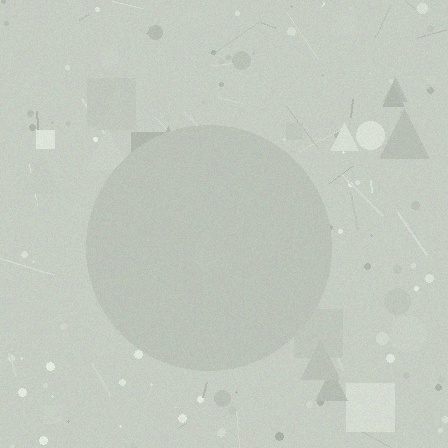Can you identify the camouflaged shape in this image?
The camouflaged shape is a circle.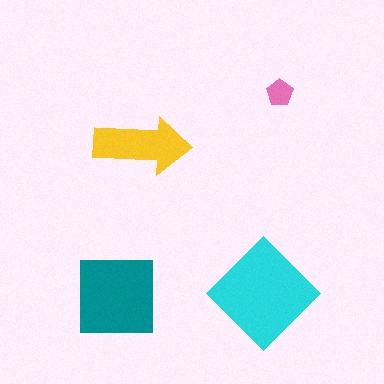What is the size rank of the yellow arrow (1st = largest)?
3rd.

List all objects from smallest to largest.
The pink pentagon, the yellow arrow, the teal square, the cyan diamond.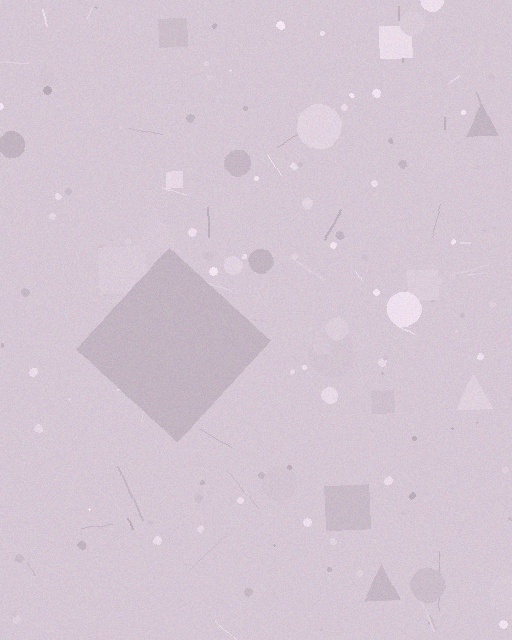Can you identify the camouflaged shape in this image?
The camouflaged shape is a diamond.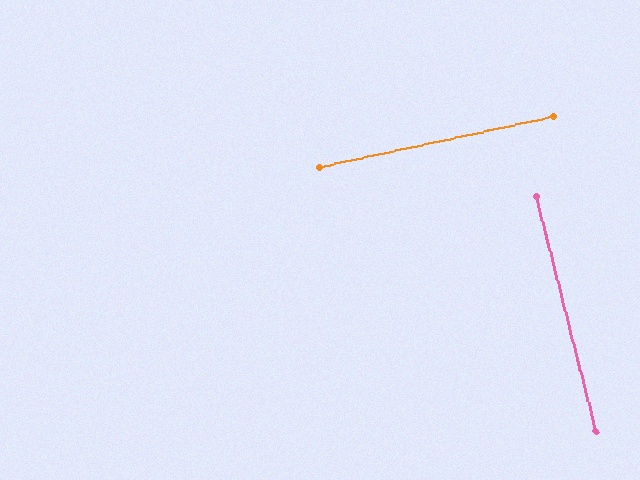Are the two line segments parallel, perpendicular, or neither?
Perpendicular — they meet at approximately 88°.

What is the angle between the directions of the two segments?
Approximately 88 degrees.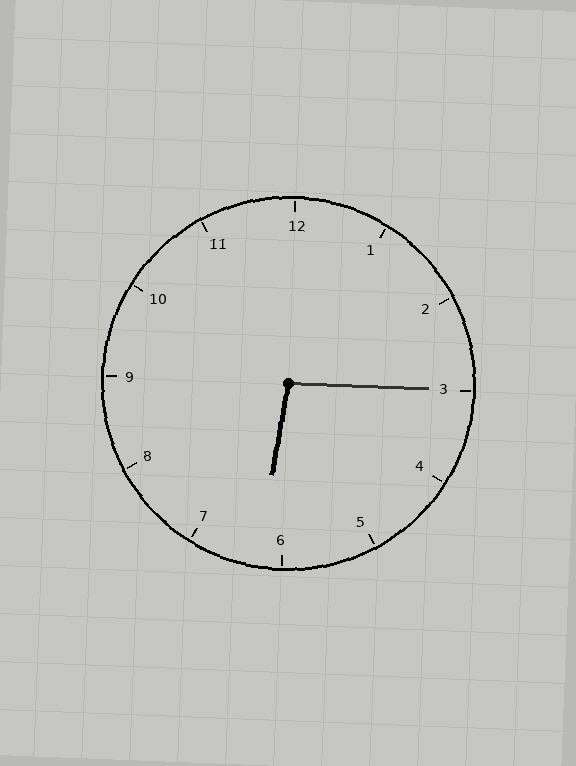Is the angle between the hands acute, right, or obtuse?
It is obtuse.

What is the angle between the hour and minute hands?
Approximately 98 degrees.